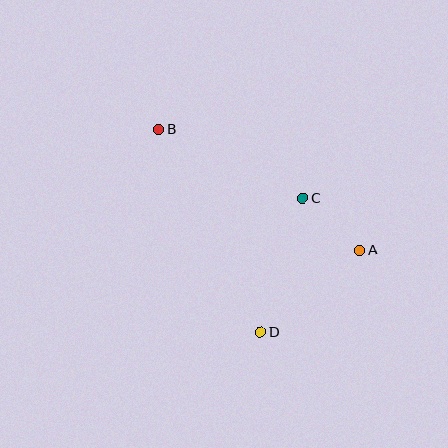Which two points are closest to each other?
Points A and C are closest to each other.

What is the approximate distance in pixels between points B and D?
The distance between B and D is approximately 227 pixels.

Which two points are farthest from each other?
Points A and B are farthest from each other.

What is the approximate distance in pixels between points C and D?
The distance between C and D is approximately 140 pixels.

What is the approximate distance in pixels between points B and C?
The distance between B and C is approximately 159 pixels.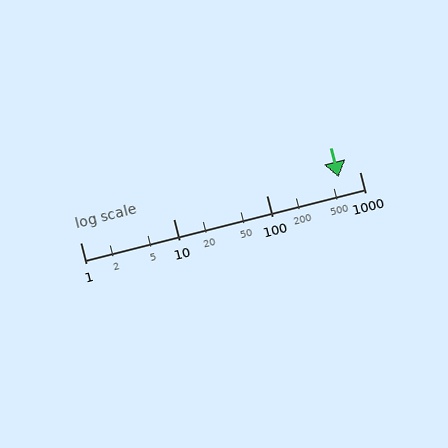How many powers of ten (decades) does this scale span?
The scale spans 3 decades, from 1 to 1000.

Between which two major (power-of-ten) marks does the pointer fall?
The pointer is between 100 and 1000.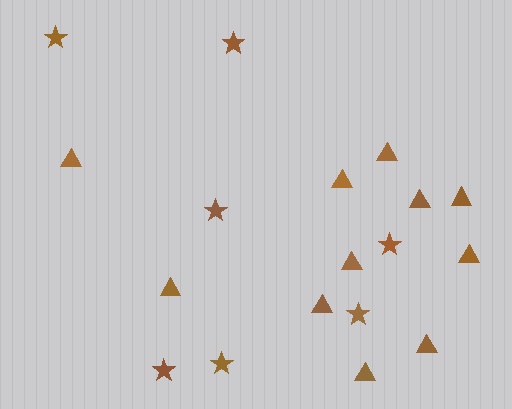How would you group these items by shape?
There are 2 groups: one group of triangles (11) and one group of stars (7).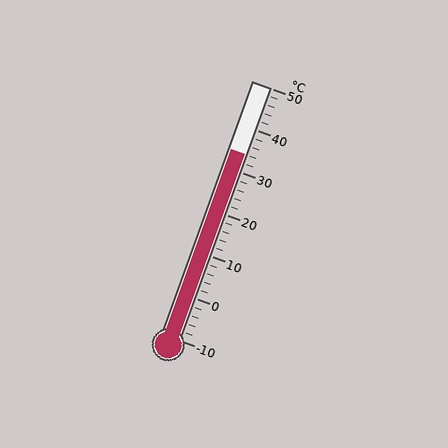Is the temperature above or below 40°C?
The temperature is below 40°C.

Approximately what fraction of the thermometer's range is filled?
The thermometer is filled to approximately 75% of its range.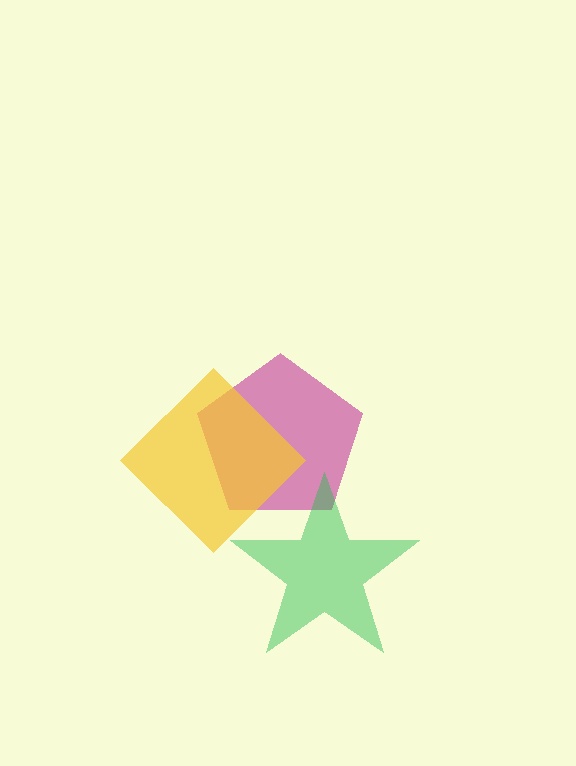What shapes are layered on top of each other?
The layered shapes are: a magenta pentagon, a yellow diamond, a green star.